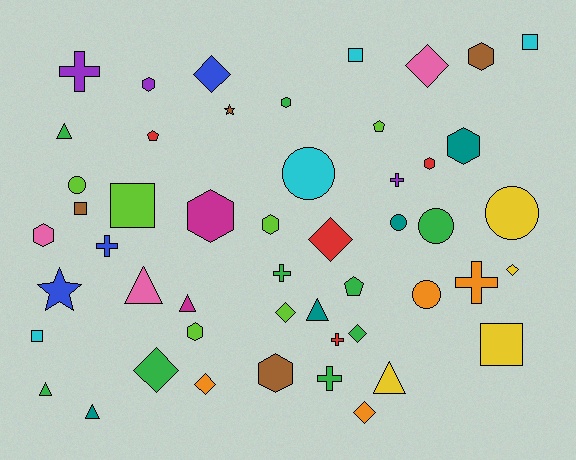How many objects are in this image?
There are 50 objects.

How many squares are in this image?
There are 6 squares.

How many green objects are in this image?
There are 9 green objects.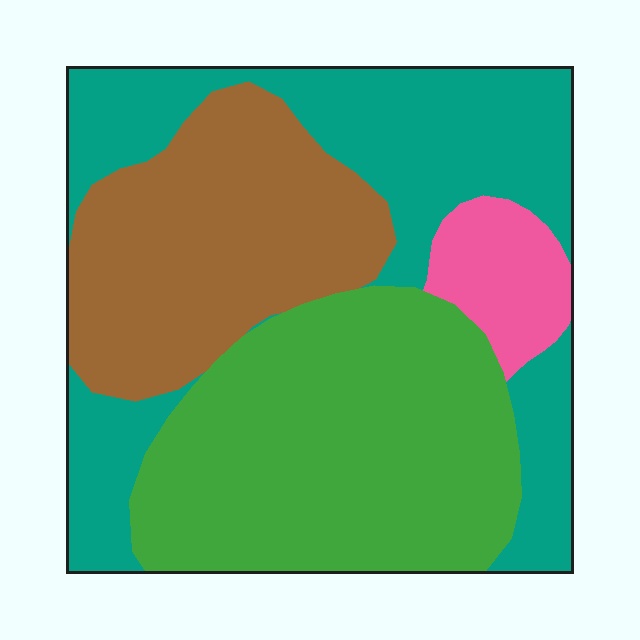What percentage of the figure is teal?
Teal takes up about one third (1/3) of the figure.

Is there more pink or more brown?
Brown.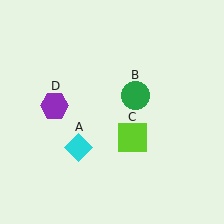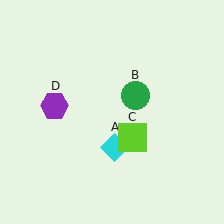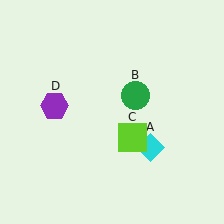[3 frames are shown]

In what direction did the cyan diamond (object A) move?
The cyan diamond (object A) moved right.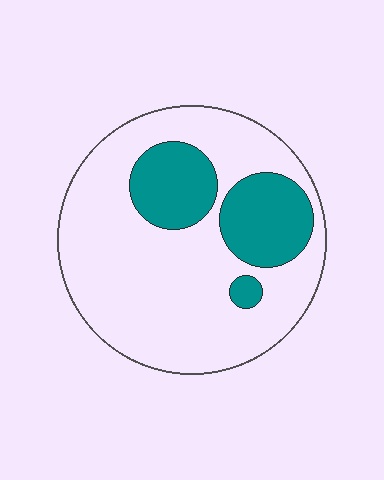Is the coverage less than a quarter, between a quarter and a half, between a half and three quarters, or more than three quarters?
Less than a quarter.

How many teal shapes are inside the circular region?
3.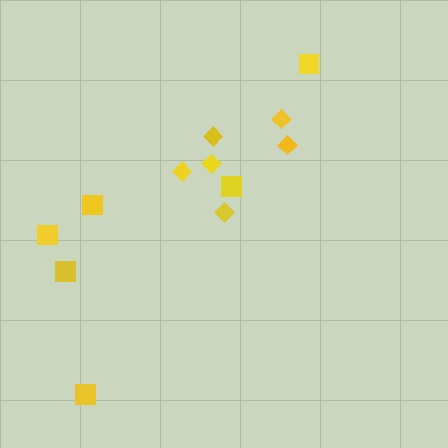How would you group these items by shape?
There are 2 groups: one group of diamonds (6) and one group of squares (6).